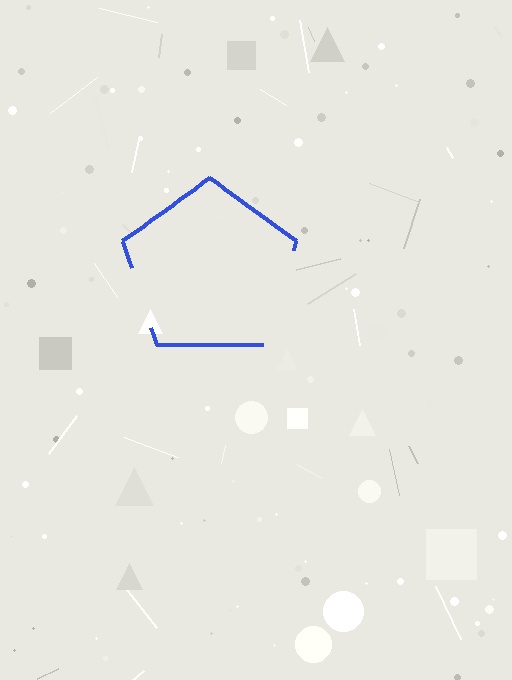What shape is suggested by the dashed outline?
The dashed outline suggests a pentagon.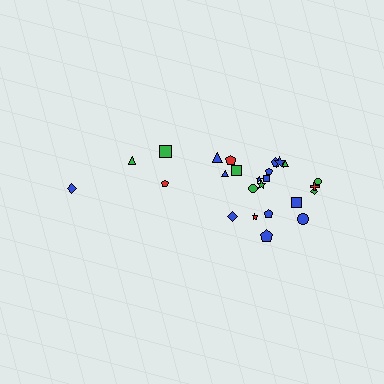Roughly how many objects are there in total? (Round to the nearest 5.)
Roughly 25 objects in total.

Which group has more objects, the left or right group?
The right group.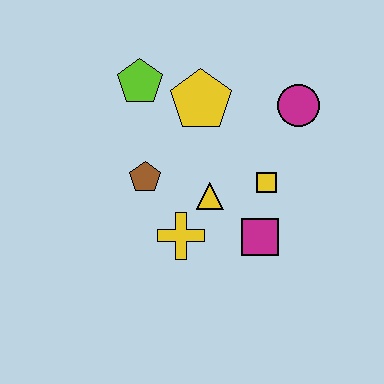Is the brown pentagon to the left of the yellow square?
Yes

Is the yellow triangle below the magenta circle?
Yes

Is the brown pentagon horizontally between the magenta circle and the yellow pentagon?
No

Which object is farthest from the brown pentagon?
The magenta circle is farthest from the brown pentagon.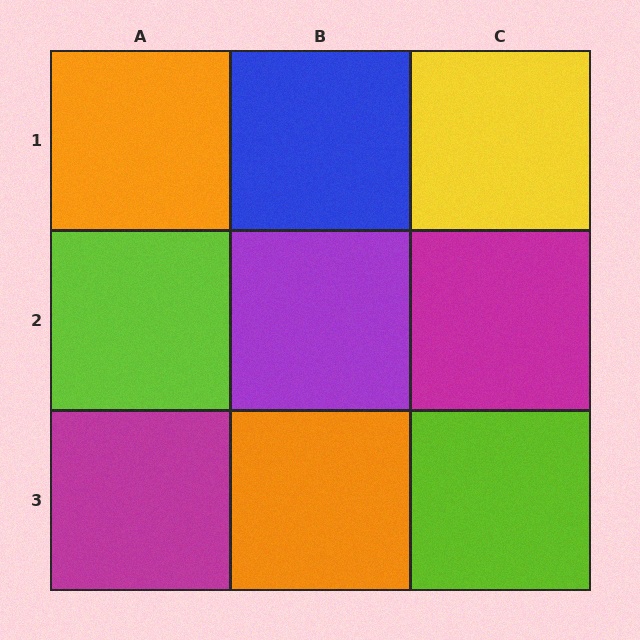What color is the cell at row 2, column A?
Lime.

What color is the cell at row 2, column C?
Magenta.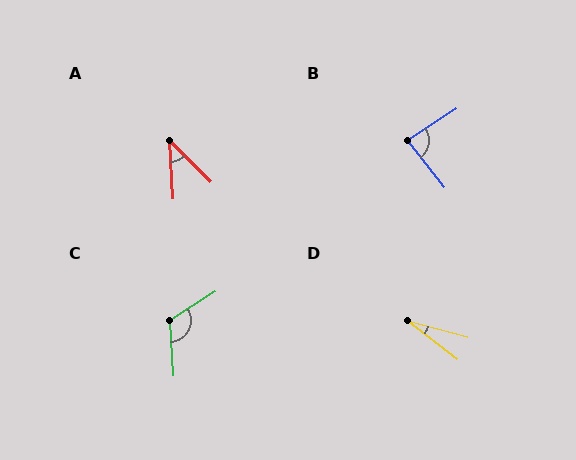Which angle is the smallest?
D, at approximately 22 degrees.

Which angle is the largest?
C, at approximately 119 degrees.